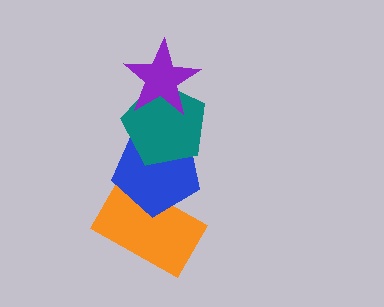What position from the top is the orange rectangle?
The orange rectangle is 4th from the top.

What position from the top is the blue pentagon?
The blue pentagon is 3rd from the top.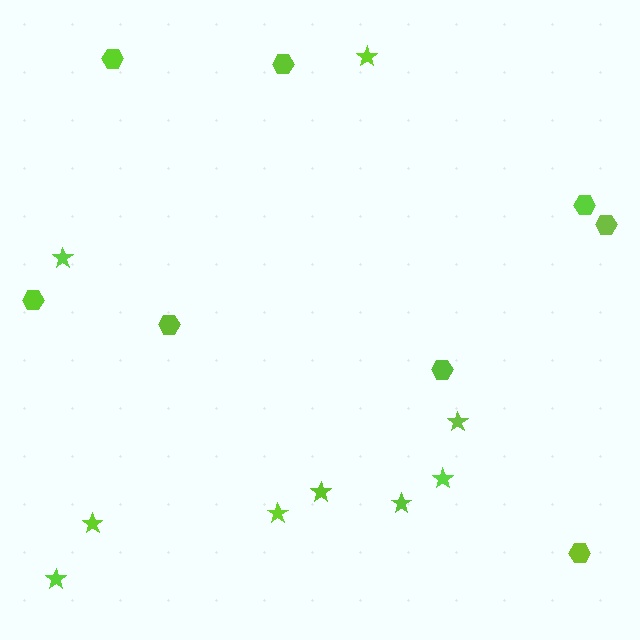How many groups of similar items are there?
There are 2 groups: one group of hexagons (8) and one group of stars (9).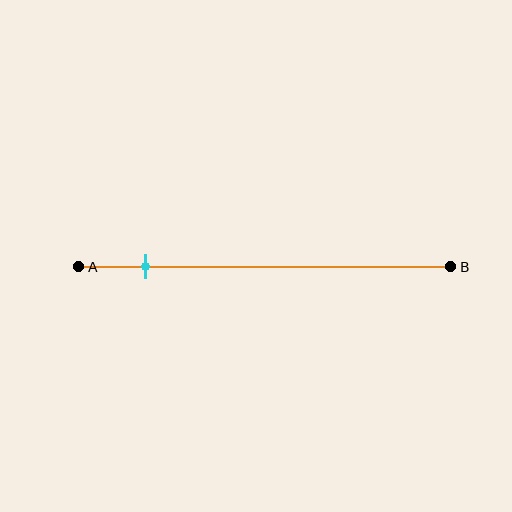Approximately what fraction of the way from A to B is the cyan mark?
The cyan mark is approximately 20% of the way from A to B.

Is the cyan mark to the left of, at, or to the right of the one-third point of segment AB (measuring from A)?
The cyan mark is to the left of the one-third point of segment AB.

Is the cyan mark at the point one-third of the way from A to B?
No, the mark is at about 20% from A, not at the 33% one-third point.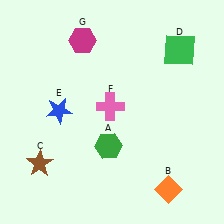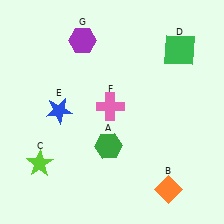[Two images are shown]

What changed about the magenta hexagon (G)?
In Image 1, G is magenta. In Image 2, it changed to purple.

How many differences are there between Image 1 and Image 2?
There are 2 differences between the two images.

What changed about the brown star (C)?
In Image 1, C is brown. In Image 2, it changed to lime.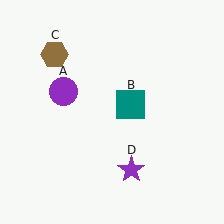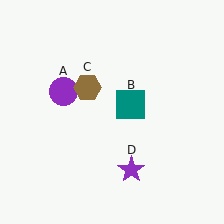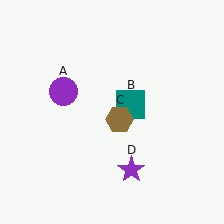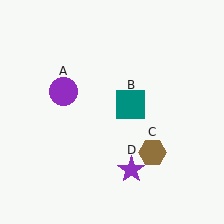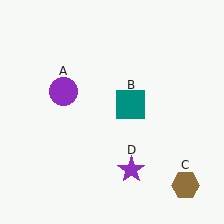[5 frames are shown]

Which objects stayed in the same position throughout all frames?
Purple circle (object A) and teal square (object B) and purple star (object D) remained stationary.